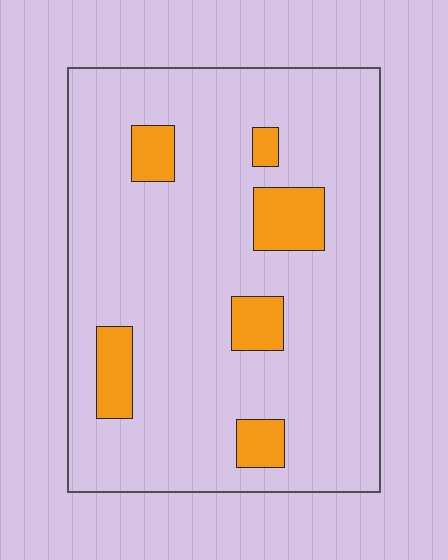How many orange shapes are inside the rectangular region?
6.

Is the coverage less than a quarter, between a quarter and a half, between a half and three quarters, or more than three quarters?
Less than a quarter.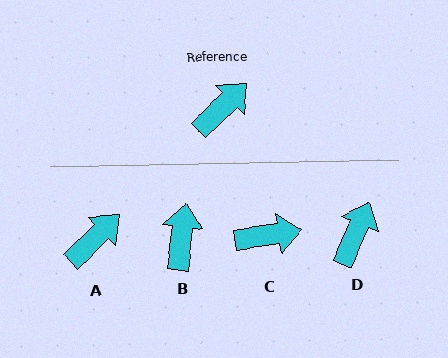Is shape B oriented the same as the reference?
No, it is off by about 39 degrees.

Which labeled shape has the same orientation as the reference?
A.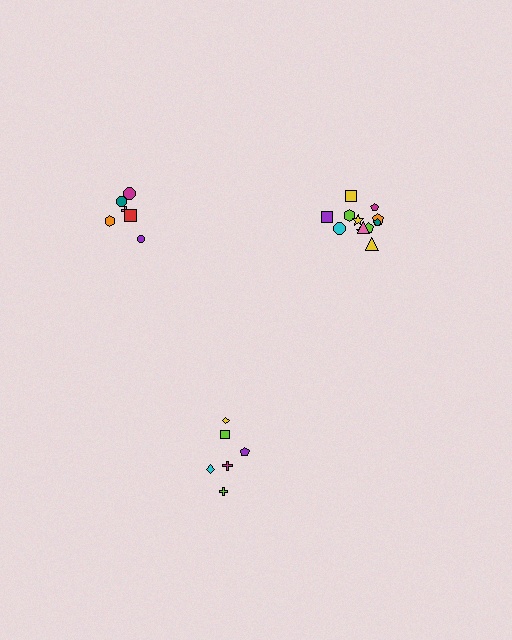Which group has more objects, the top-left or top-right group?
The top-right group.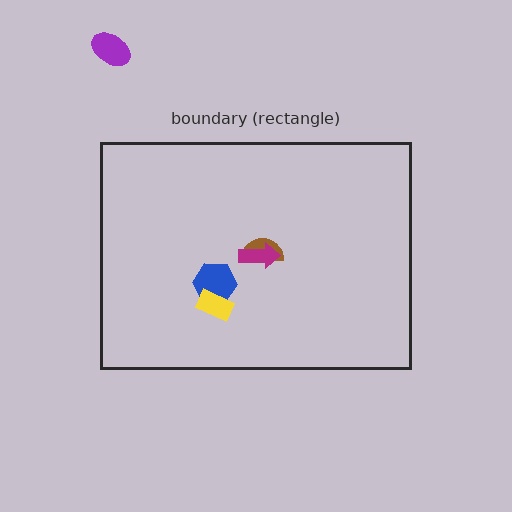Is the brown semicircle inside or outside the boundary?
Inside.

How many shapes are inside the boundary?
4 inside, 1 outside.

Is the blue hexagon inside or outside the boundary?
Inside.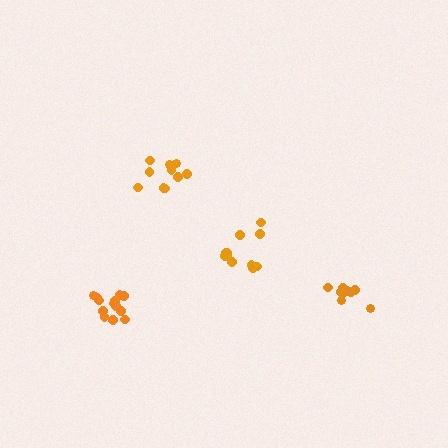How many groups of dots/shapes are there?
There are 4 groups.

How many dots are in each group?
Group 1: 10 dots, Group 2: 9 dots, Group 3: 11 dots, Group 4: 13 dots (43 total).